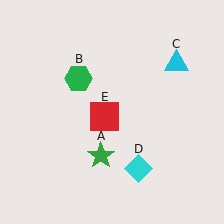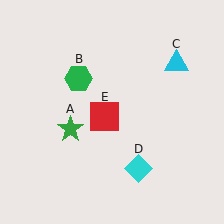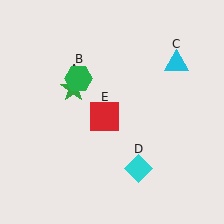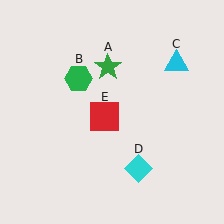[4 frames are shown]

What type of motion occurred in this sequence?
The green star (object A) rotated clockwise around the center of the scene.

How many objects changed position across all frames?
1 object changed position: green star (object A).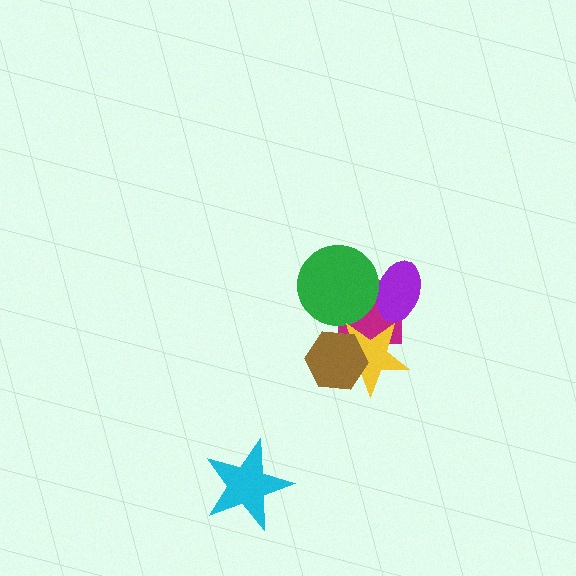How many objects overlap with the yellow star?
2 objects overlap with the yellow star.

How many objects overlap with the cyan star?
0 objects overlap with the cyan star.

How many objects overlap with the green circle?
2 objects overlap with the green circle.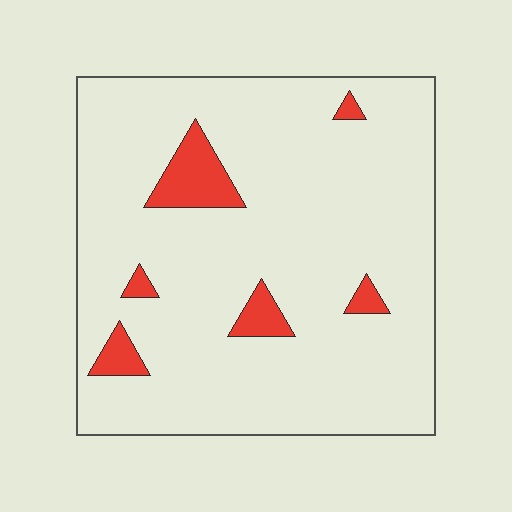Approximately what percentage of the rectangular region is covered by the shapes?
Approximately 10%.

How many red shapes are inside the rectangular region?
6.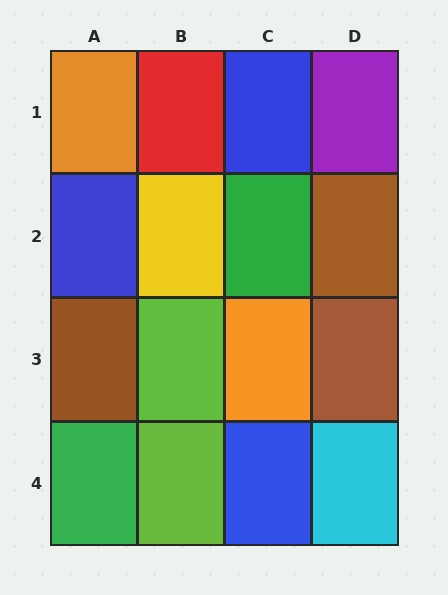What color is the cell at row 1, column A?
Orange.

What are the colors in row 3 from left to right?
Brown, lime, orange, brown.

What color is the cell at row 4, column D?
Cyan.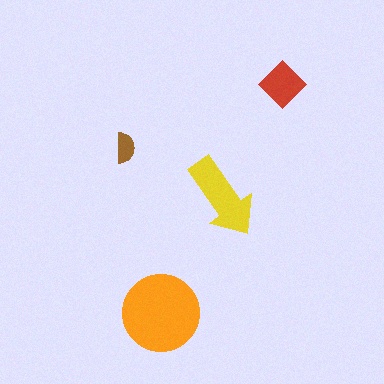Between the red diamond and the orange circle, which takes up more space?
The orange circle.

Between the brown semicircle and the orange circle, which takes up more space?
The orange circle.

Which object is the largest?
The orange circle.